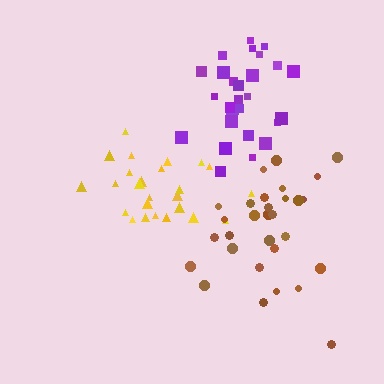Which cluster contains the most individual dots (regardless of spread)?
Brown (30).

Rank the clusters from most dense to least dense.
purple, yellow, brown.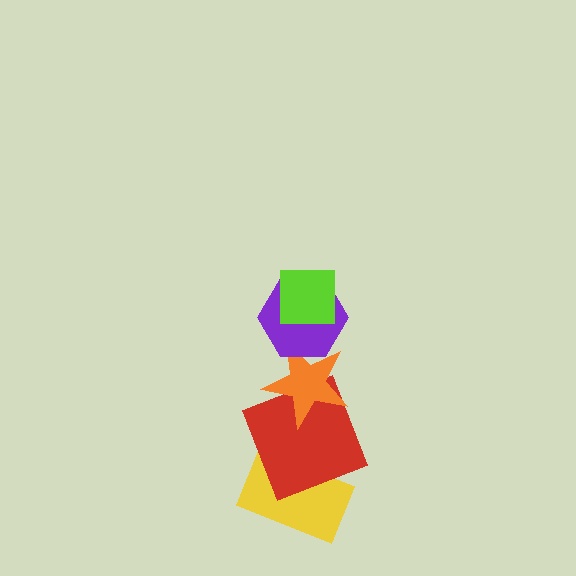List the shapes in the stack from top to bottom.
From top to bottom: the lime square, the purple hexagon, the orange star, the red square, the yellow rectangle.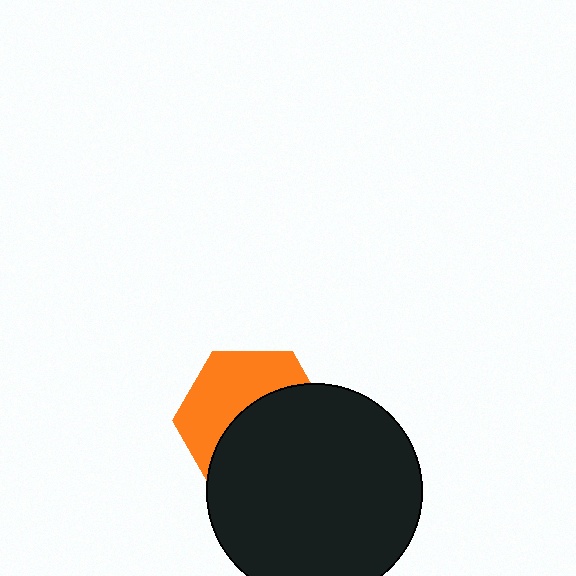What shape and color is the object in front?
The object in front is a black circle.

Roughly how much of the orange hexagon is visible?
A small part of it is visible (roughly 45%).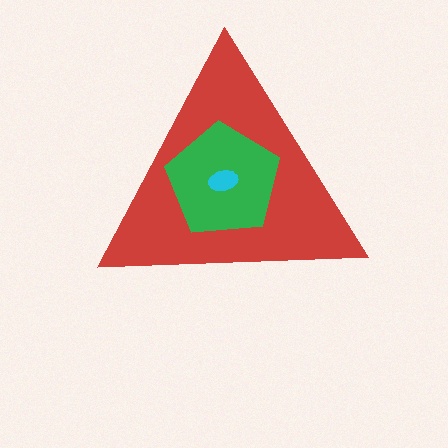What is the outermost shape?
The red triangle.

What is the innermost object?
The cyan ellipse.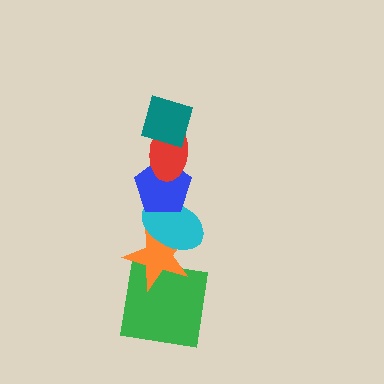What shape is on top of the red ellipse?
The teal diamond is on top of the red ellipse.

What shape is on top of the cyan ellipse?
The blue pentagon is on top of the cyan ellipse.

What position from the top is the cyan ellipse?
The cyan ellipse is 4th from the top.